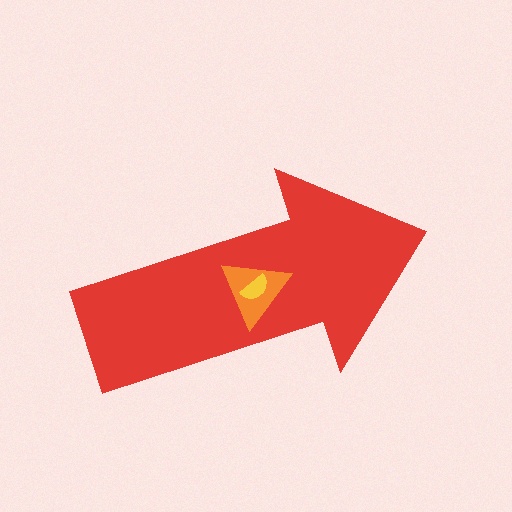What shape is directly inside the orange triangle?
The yellow semicircle.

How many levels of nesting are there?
3.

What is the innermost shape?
The yellow semicircle.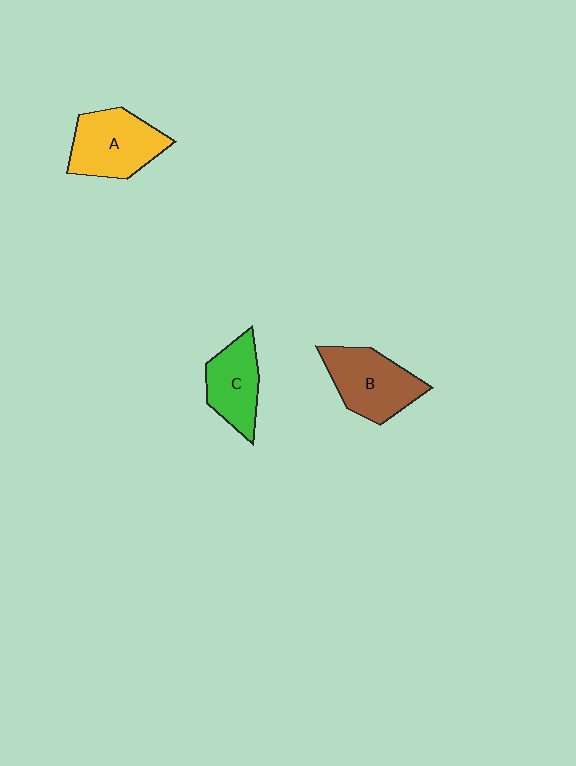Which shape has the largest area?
Shape A (yellow).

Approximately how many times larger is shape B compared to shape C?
Approximately 1.3 times.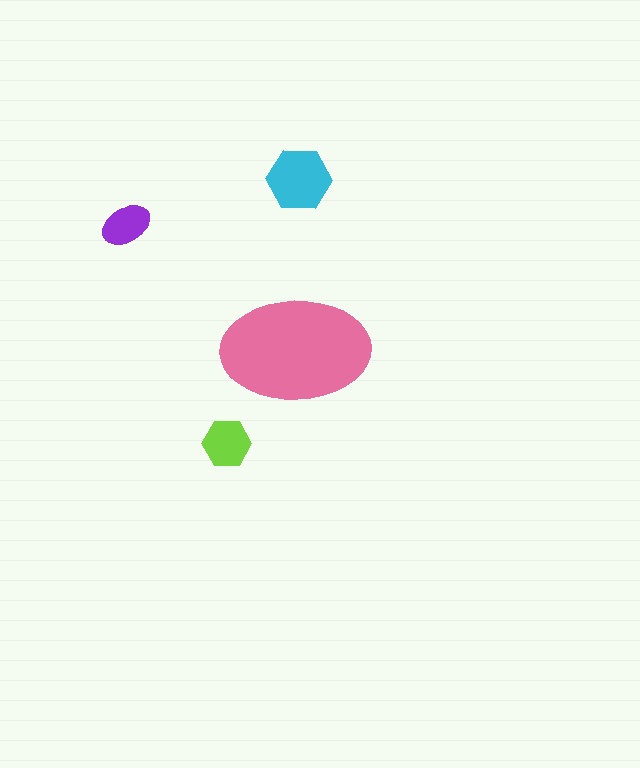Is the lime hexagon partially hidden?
No, the lime hexagon is fully visible.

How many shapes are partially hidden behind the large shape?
0 shapes are partially hidden.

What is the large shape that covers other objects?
A pink ellipse.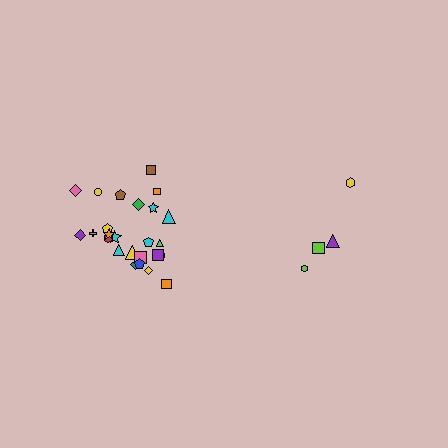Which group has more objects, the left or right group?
The left group.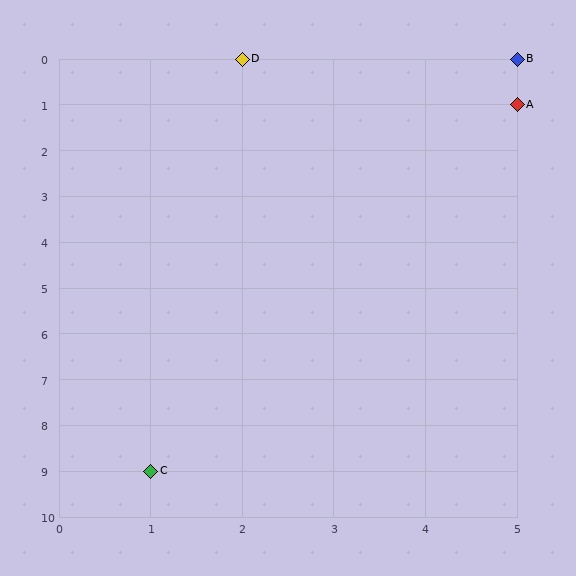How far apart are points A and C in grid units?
Points A and C are 4 columns and 8 rows apart (about 8.9 grid units diagonally).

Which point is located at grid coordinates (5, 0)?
Point B is at (5, 0).